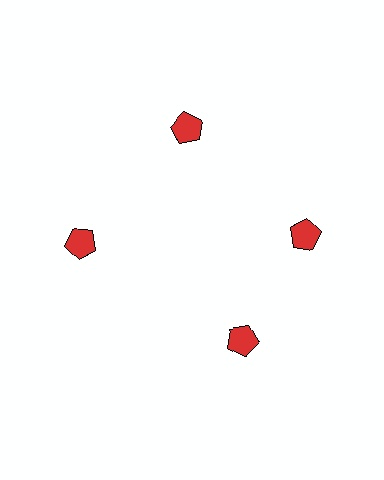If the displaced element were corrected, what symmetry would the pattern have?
It would have 4-fold rotational symmetry — the pattern would map onto itself every 90 degrees.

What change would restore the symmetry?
The symmetry would be restored by rotating it back into even spacing with its neighbors so that all 4 pentagons sit at equal angles and equal distance from the center.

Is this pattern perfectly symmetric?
No. The 4 red pentagons are arranged in a ring, but one element near the 6 o'clock position is rotated out of alignment along the ring, breaking the 4-fold rotational symmetry.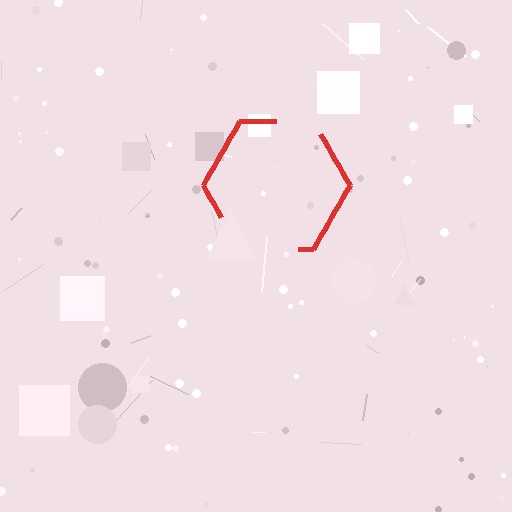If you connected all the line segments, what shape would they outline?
They would outline a hexagon.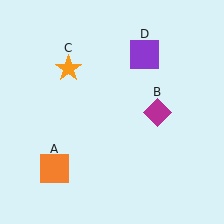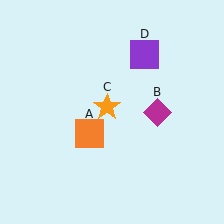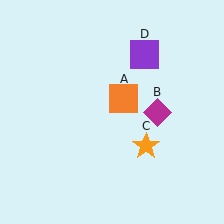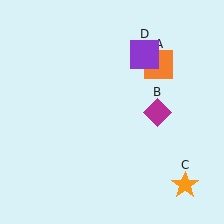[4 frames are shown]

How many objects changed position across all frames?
2 objects changed position: orange square (object A), orange star (object C).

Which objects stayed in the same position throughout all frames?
Magenta diamond (object B) and purple square (object D) remained stationary.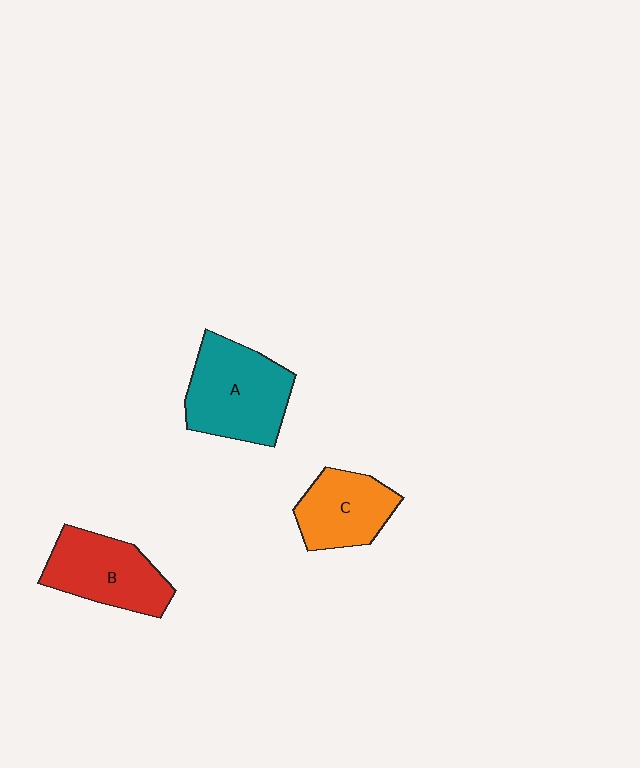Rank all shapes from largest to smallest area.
From largest to smallest: A (teal), B (red), C (orange).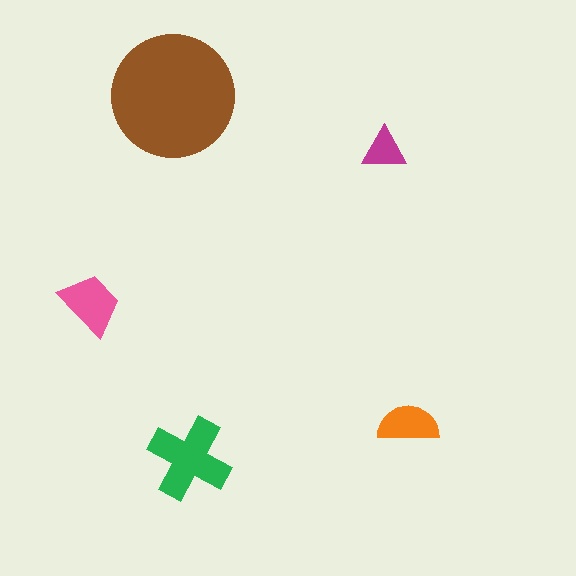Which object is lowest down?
The green cross is bottommost.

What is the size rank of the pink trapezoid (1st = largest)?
3rd.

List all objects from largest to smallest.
The brown circle, the green cross, the pink trapezoid, the orange semicircle, the magenta triangle.